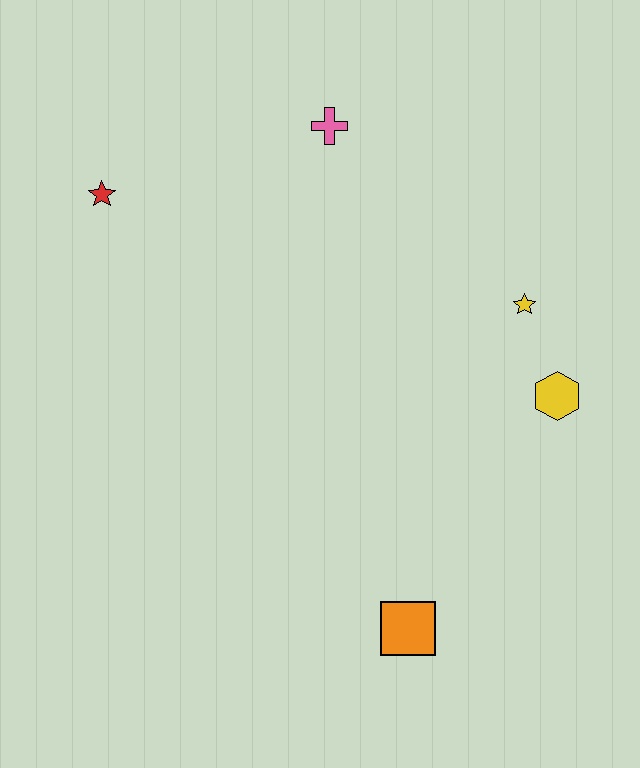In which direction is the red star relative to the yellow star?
The red star is to the left of the yellow star.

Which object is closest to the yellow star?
The yellow hexagon is closest to the yellow star.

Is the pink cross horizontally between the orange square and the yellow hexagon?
No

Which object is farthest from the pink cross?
The orange square is farthest from the pink cross.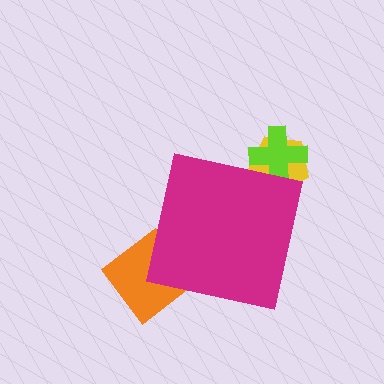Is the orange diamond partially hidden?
Yes, the orange diamond is partially hidden behind the magenta square.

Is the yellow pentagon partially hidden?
Yes, the yellow pentagon is partially hidden behind the magenta square.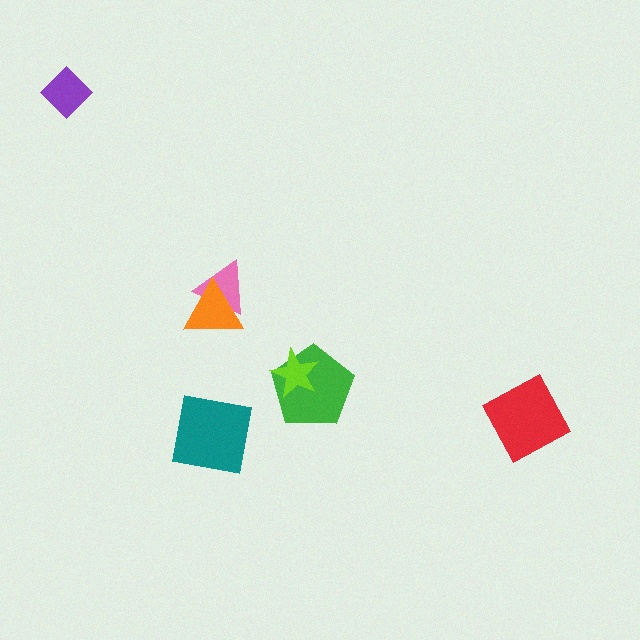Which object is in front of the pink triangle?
The orange triangle is in front of the pink triangle.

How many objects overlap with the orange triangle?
1 object overlaps with the orange triangle.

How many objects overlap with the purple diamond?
0 objects overlap with the purple diamond.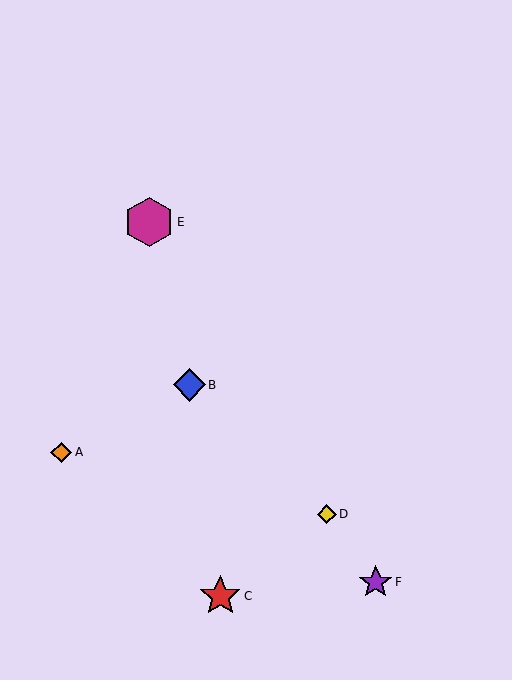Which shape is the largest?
The magenta hexagon (labeled E) is the largest.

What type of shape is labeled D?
Shape D is a yellow diamond.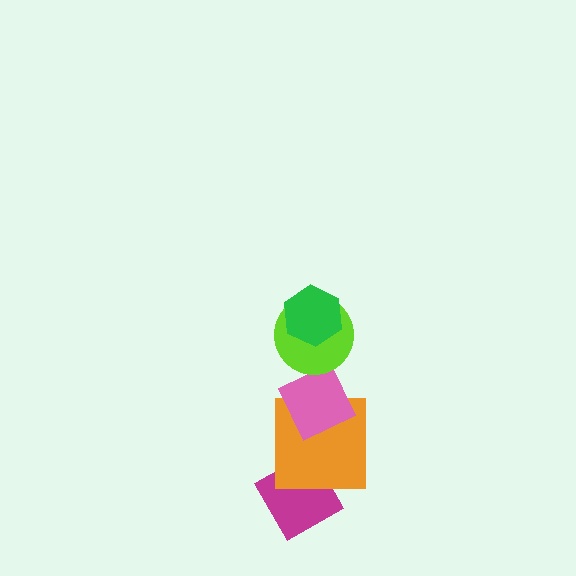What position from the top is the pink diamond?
The pink diamond is 3rd from the top.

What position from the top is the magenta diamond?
The magenta diamond is 5th from the top.